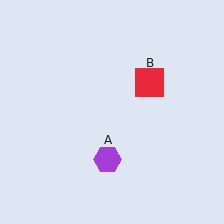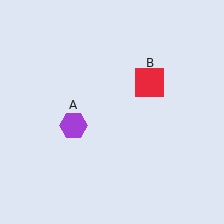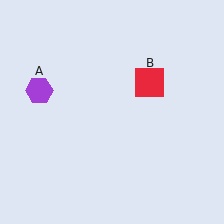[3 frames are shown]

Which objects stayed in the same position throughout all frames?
Red square (object B) remained stationary.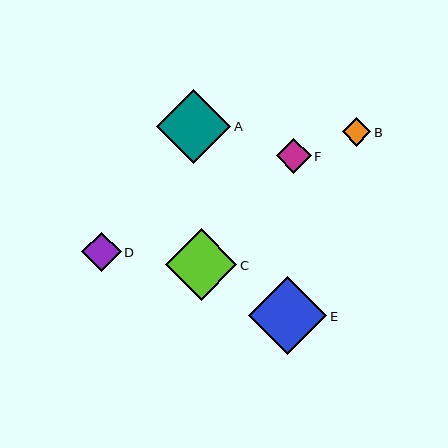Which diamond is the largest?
Diamond E is the largest with a size of approximately 78 pixels.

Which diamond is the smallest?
Diamond B is the smallest with a size of approximately 28 pixels.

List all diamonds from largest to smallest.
From largest to smallest: E, A, C, D, F, B.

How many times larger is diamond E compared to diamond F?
Diamond E is approximately 2.2 times the size of diamond F.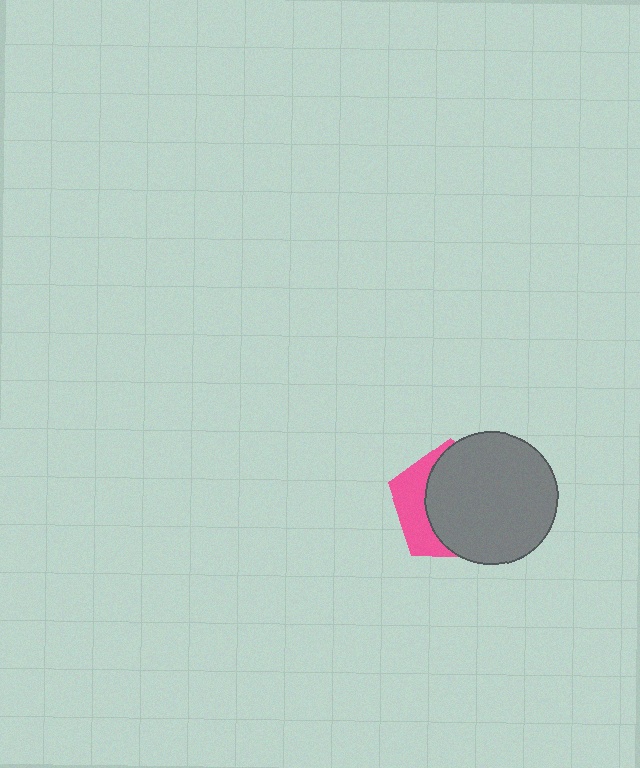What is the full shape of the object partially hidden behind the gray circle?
The partially hidden object is a pink pentagon.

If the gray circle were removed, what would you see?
You would see the complete pink pentagon.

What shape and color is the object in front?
The object in front is a gray circle.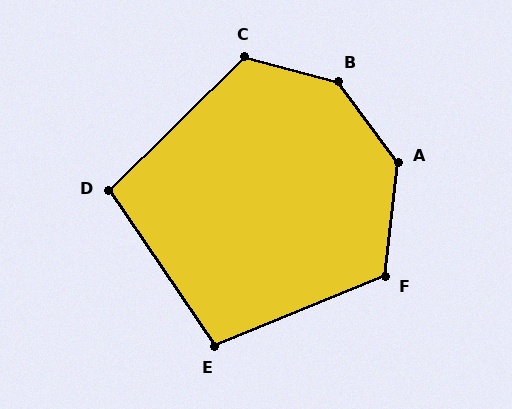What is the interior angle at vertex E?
Approximately 102 degrees (obtuse).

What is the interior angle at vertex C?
Approximately 121 degrees (obtuse).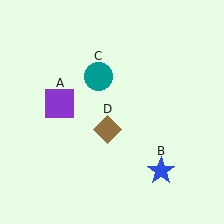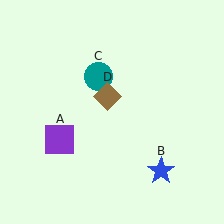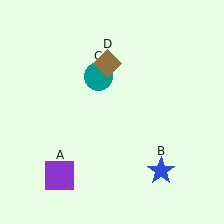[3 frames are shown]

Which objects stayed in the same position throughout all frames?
Blue star (object B) and teal circle (object C) remained stationary.